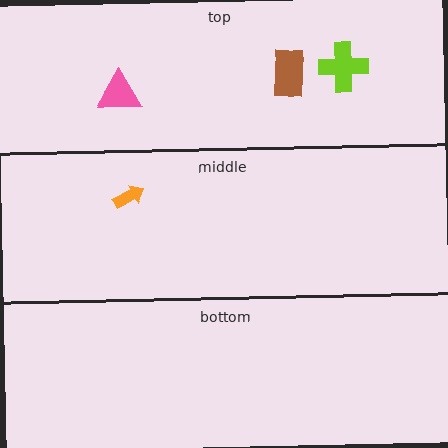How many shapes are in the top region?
3.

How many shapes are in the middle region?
1.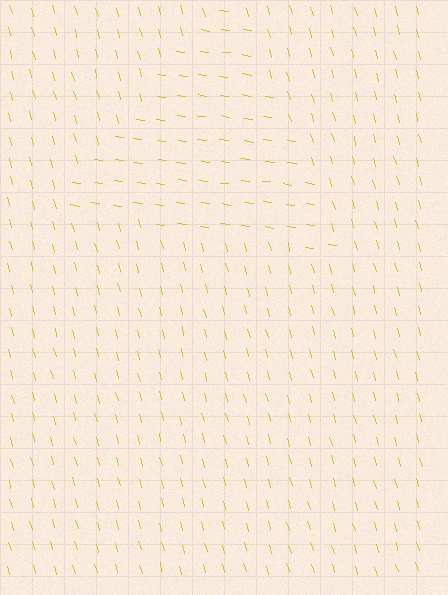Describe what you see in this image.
The image is filled with small yellow line segments. A triangle region in the image has lines oriented differently from the surrounding lines, creating a visible texture boundary.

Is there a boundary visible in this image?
Yes, there is a texture boundary formed by a change in line orientation.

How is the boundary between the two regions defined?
The boundary is defined purely by a change in line orientation (approximately 67 degrees difference). All lines are the same color and thickness.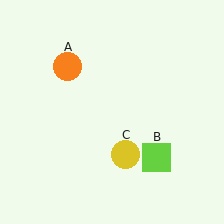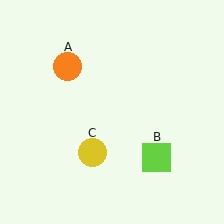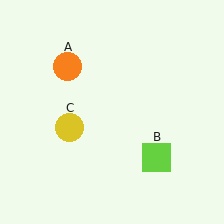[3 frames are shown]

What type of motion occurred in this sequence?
The yellow circle (object C) rotated clockwise around the center of the scene.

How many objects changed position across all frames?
1 object changed position: yellow circle (object C).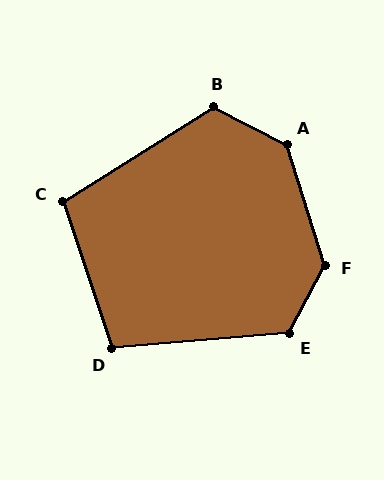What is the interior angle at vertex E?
Approximately 122 degrees (obtuse).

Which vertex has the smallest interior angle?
D, at approximately 104 degrees.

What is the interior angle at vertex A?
Approximately 134 degrees (obtuse).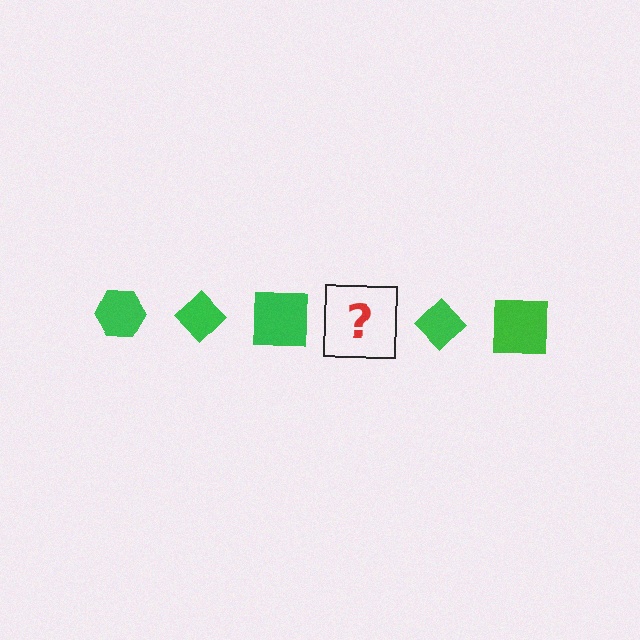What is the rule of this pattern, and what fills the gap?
The rule is that the pattern cycles through hexagon, diamond, square shapes in green. The gap should be filled with a green hexagon.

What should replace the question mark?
The question mark should be replaced with a green hexagon.